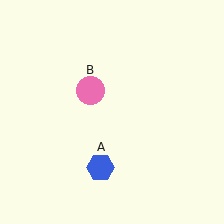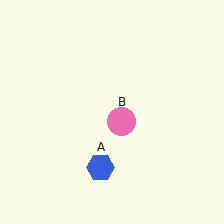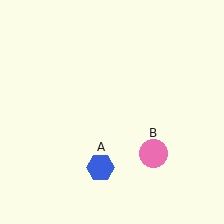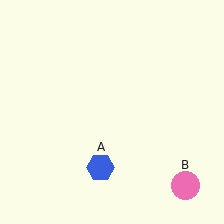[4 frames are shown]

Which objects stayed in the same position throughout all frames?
Blue hexagon (object A) remained stationary.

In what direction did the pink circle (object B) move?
The pink circle (object B) moved down and to the right.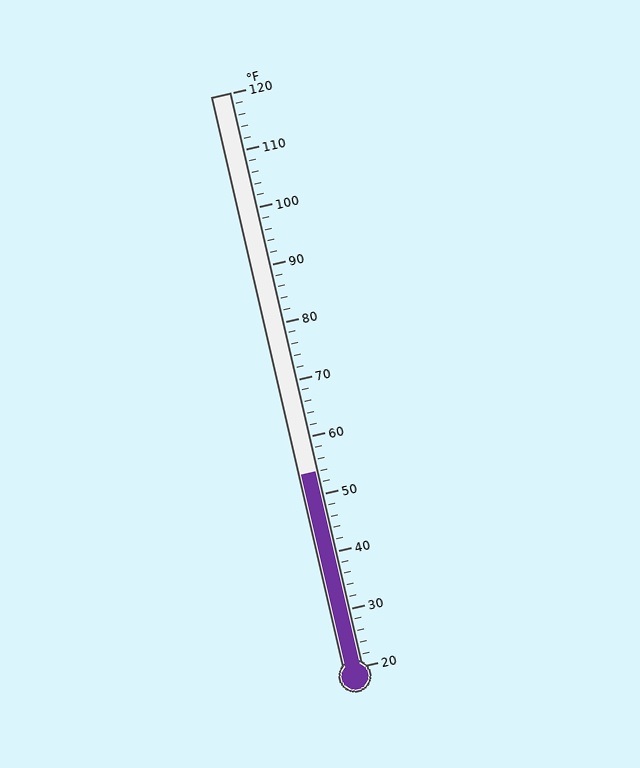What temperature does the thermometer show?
The thermometer shows approximately 54°F.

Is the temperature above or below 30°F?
The temperature is above 30°F.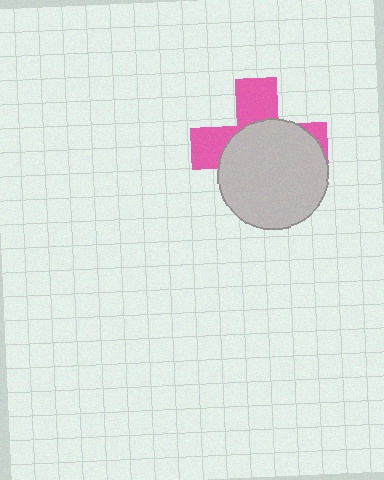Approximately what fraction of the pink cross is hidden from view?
Roughly 61% of the pink cross is hidden behind the light gray circle.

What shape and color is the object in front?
The object in front is a light gray circle.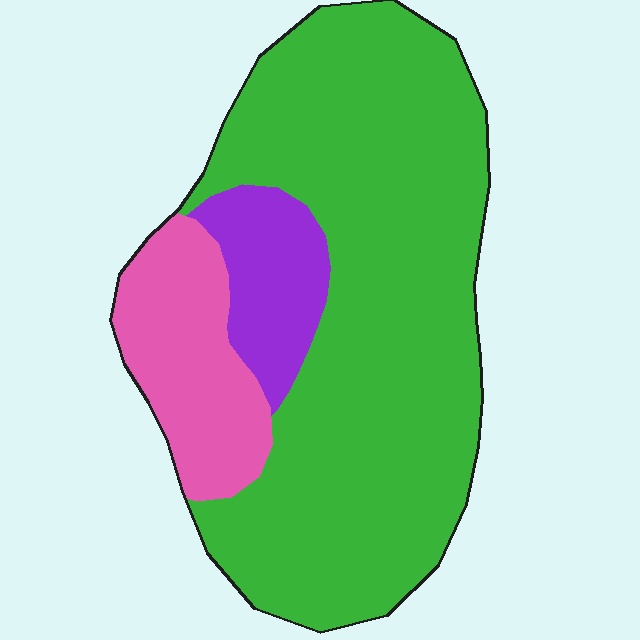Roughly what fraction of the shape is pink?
Pink takes up about one sixth (1/6) of the shape.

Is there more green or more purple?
Green.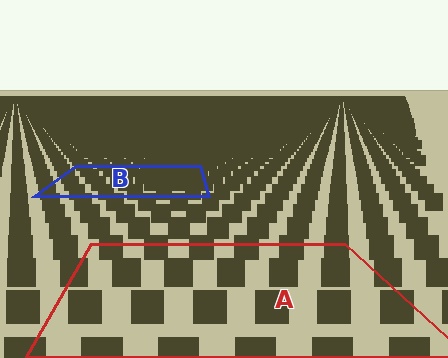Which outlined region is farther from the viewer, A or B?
Region B is farther from the viewer — the texture elements inside it appear smaller and more densely packed.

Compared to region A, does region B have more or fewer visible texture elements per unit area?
Region B has more texture elements per unit area — they are packed more densely because it is farther away.